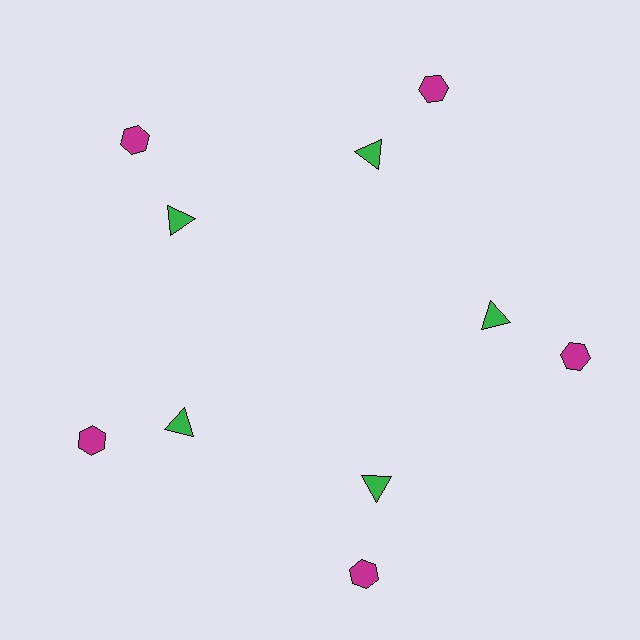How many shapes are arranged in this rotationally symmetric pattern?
There are 10 shapes, arranged in 5 groups of 2.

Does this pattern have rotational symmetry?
Yes, this pattern has 5-fold rotational symmetry. It looks the same after rotating 72 degrees around the center.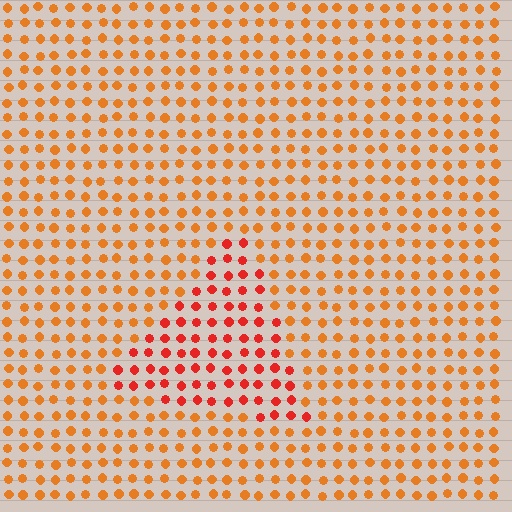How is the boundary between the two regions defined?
The boundary is defined purely by a slight shift in hue (about 27 degrees). Spacing, size, and orientation are identical on both sides.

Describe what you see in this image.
The image is filled with small orange elements in a uniform arrangement. A triangle-shaped region is visible where the elements are tinted to a slightly different hue, forming a subtle color boundary.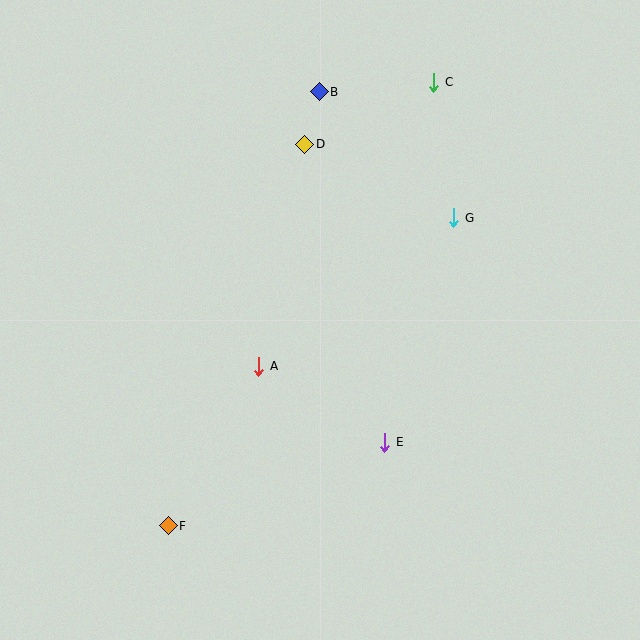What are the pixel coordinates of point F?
Point F is at (168, 526).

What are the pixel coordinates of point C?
Point C is at (434, 82).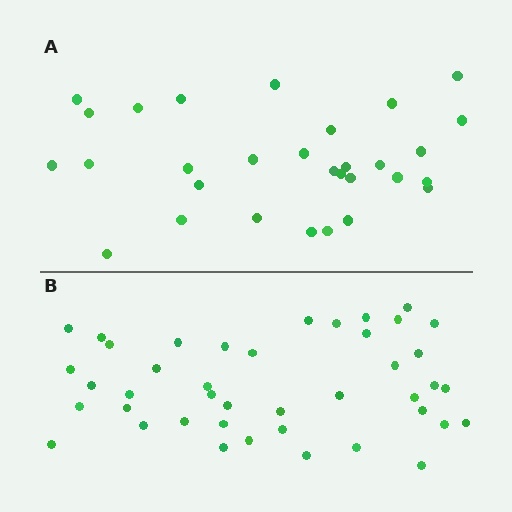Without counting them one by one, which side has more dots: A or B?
Region B (the bottom region) has more dots.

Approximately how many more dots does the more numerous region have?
Region B has roughly 12 or so more dots than region A.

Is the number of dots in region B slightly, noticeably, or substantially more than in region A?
Region B has noticeably more, but not dramatically so. The ratio is roughly 1.4 to 1.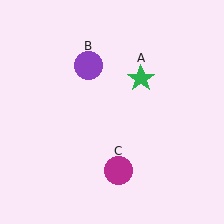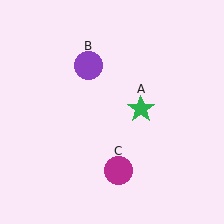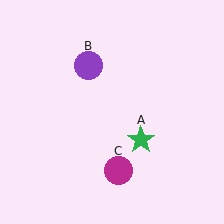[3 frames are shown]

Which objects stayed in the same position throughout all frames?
Purple circle (object B) and magenta circle (object C) remained stationary.